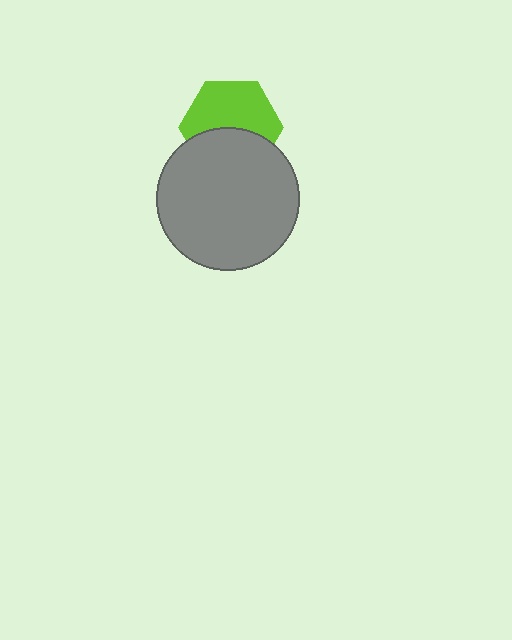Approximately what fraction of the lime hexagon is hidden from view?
Roughly 43% of the lime hexagon is hidden behind the gray circle.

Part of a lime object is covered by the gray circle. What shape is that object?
It is a hexagon.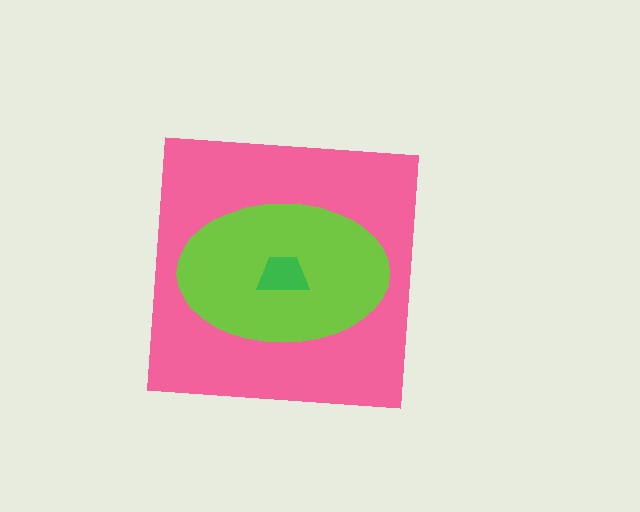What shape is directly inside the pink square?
The lime ellipse.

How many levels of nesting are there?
3.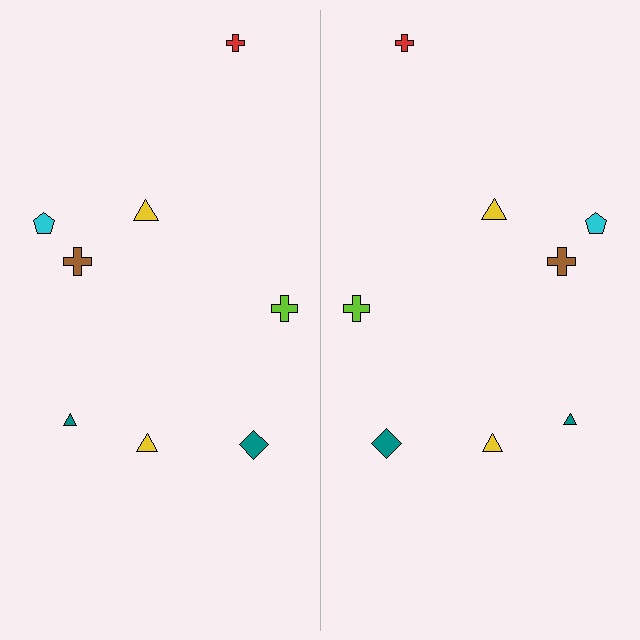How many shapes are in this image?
There are 16 shapes in this image.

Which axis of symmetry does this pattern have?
The pattern has a vertical axis of symmetry running through the center of the image.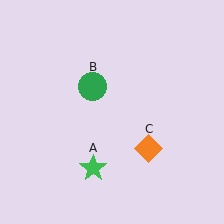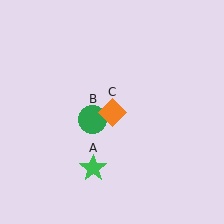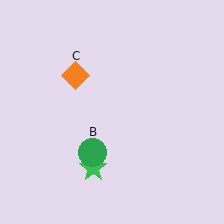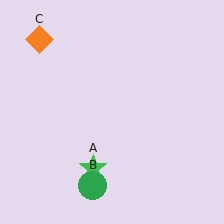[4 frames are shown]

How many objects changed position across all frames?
2 objects changed position: green circle (object B), orange diamond (object C).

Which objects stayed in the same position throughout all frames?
Green star (object A) remained stationary.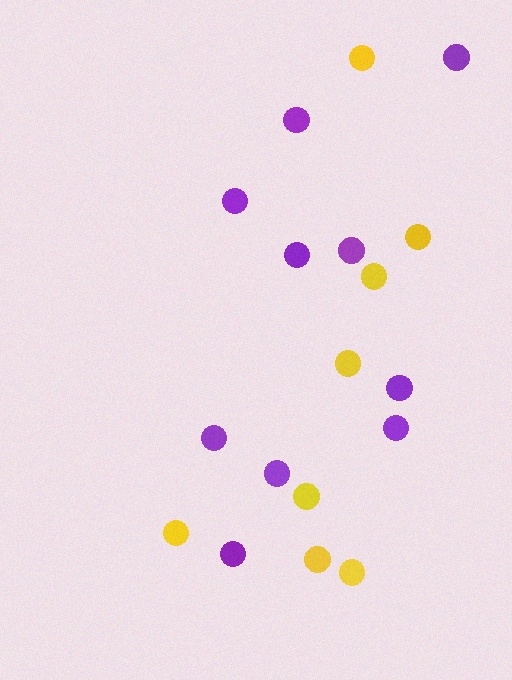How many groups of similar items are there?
There are 2 groups: one group of purple circles (10) and one group of yellow circles (8).